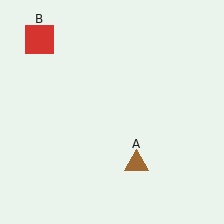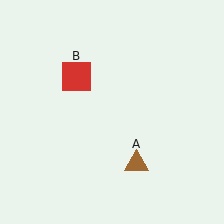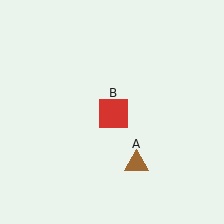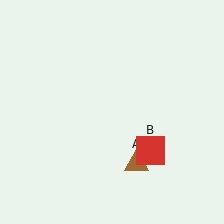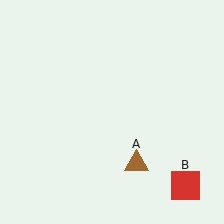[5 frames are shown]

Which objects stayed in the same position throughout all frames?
Brown triangle (object A) remained stationary.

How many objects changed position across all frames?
1 object changed position: red square (object B).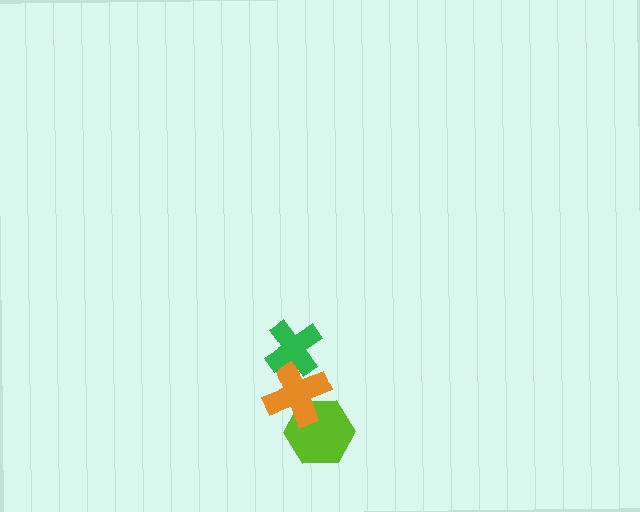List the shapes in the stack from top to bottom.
From top to bottom: the green cross, the orange cross, the lime hexagon.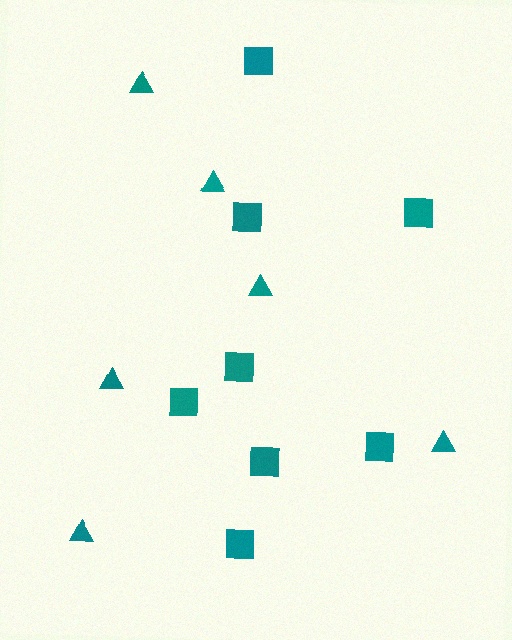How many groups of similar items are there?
There are 2 groups: one group of squares (8) and one group of triangles (6).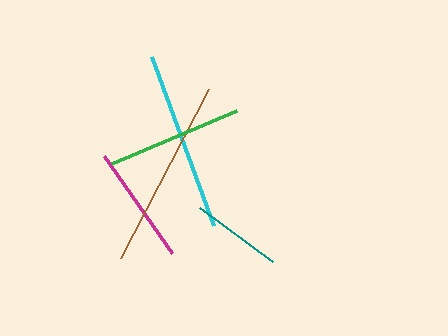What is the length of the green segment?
The green segment is approximately 137 pixels long.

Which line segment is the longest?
The brown line is the longest at approximately 191 pixels.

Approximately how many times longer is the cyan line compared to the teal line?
The cyan line is approximately 2.0 times the length of the teal line.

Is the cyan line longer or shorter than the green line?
The cyan line is longer than the green line.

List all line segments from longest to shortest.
From longest to shortest: brown, cyan, green, magenta, teal.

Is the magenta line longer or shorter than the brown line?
The brown line is longer than the magenta line.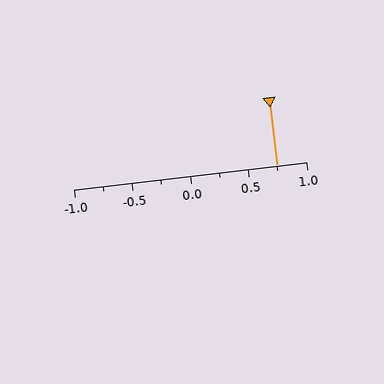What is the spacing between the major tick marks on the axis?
The major ticks are spaced 0.5 apart.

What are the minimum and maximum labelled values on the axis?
The axis runs from -1.0 to 1.0.